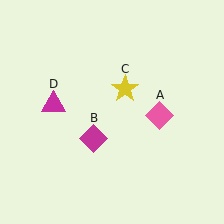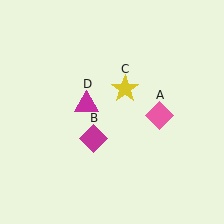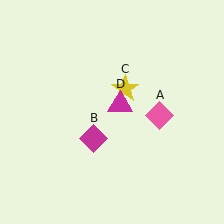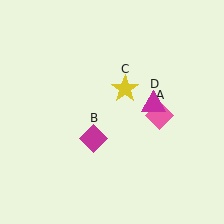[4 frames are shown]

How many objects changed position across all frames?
1 object changed position: magenta triangle (object D).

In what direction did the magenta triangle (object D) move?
The magenta triangle (object D) moved right.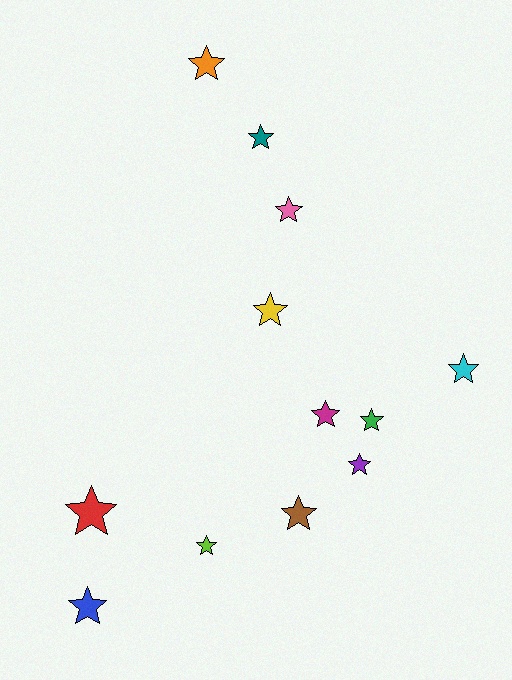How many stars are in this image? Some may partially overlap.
There are 12 stars.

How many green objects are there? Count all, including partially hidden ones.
There is 1 green object.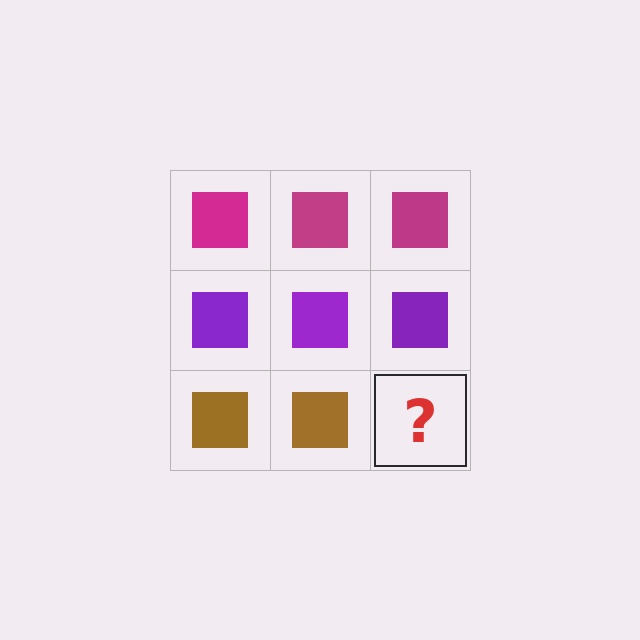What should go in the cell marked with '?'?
The missing cell should contain a brown square.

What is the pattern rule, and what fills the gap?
The rule is that each row has a consistent color. The gap should be filled with a brown square.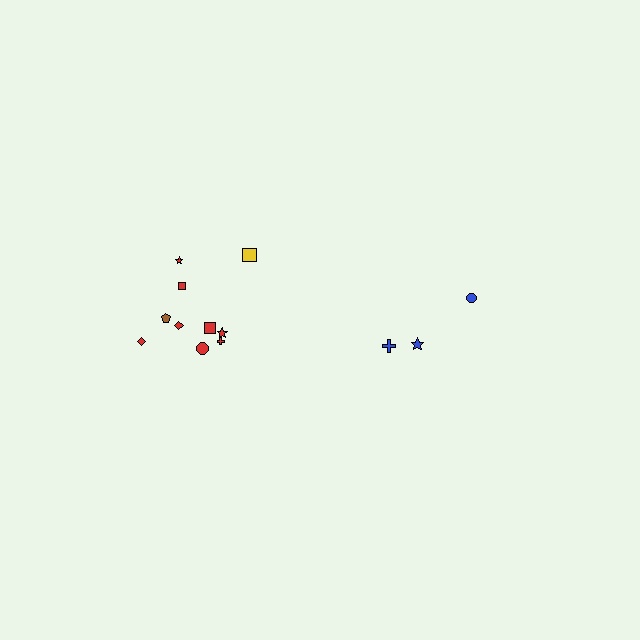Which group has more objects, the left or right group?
The left group.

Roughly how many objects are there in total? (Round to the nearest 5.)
Roughly 15 objects in total.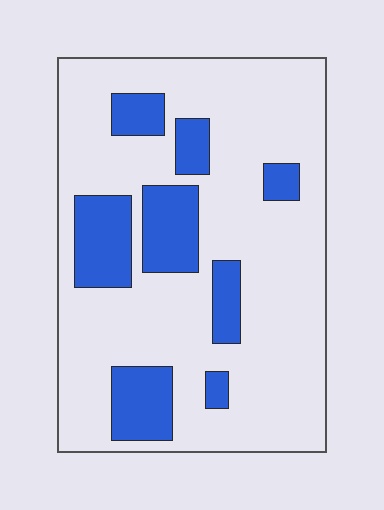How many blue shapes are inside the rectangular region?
8.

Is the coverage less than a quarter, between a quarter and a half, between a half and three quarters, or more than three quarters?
Less than a quarter.